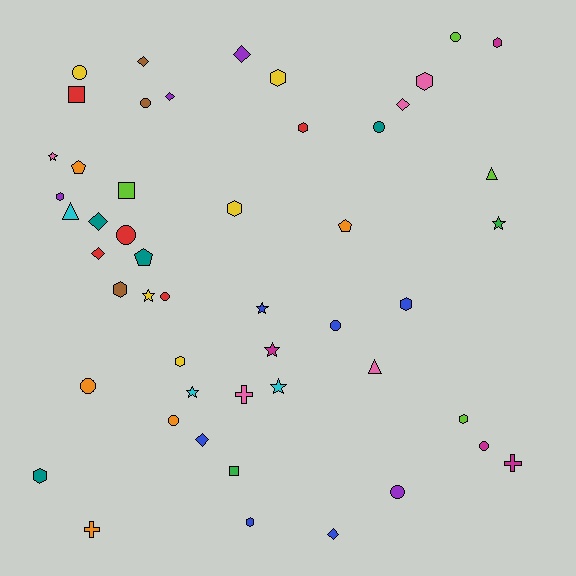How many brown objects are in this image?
There are 3 brown objects.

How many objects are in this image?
There are 50 objects.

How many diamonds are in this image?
There are 8 diamonds.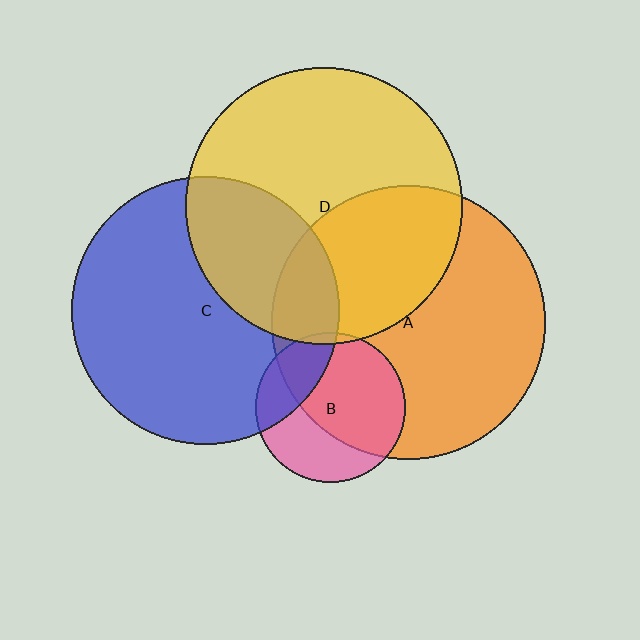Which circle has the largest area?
Circle D (yellow).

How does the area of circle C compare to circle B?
Approximately 3.2 times.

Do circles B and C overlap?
Yes.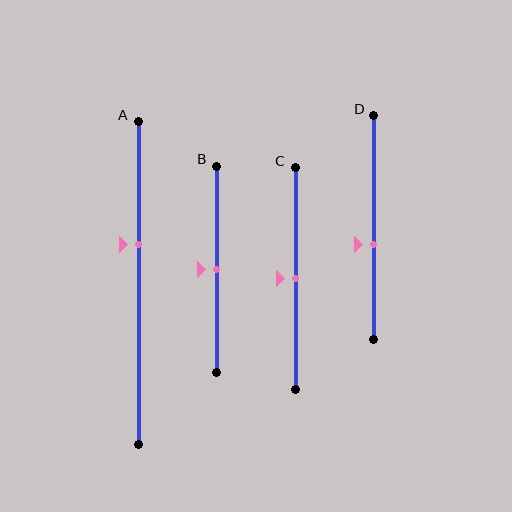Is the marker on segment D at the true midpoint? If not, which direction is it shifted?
No, the marker on segment D is shifted downward by about 8% of the segment length.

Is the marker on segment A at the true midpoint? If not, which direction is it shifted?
No, the marker on segment A is shifted upward by about 12% of the segment length.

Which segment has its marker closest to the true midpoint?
Segment B has its marker closest to the true midpoint.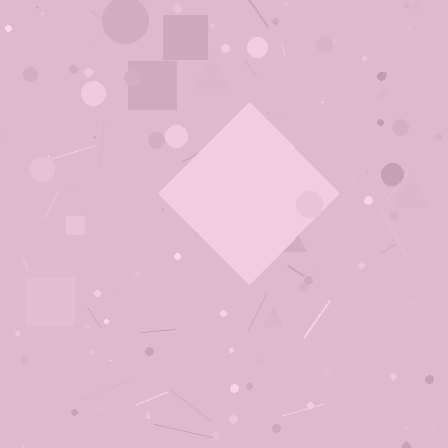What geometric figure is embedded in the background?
A diamond is embedded in the background.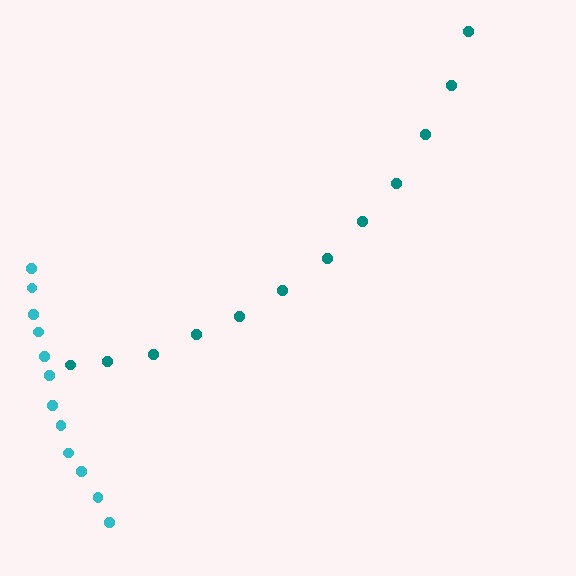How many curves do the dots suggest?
There are 2 distinct paths.